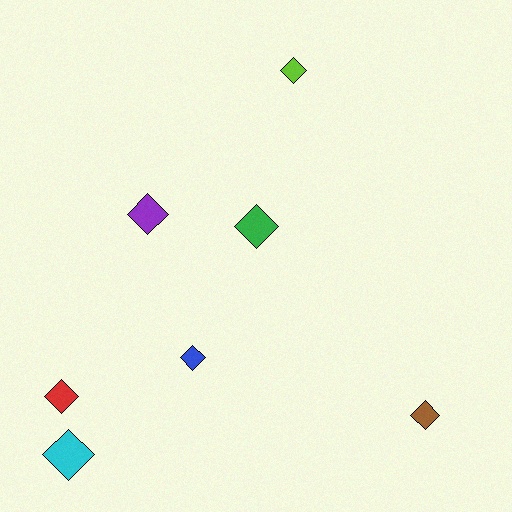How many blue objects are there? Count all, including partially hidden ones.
There is 1 blue object.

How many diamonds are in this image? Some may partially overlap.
There are 7 diamonds.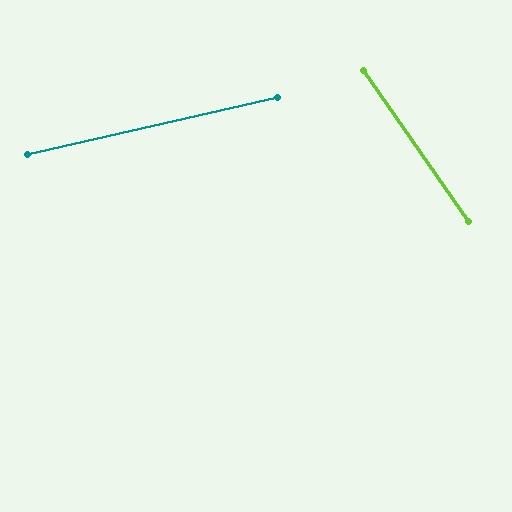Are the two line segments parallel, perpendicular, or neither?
Neither parallel nor perpendicular — they differ by about 68°.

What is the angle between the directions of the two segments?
Approximately 68 degrees.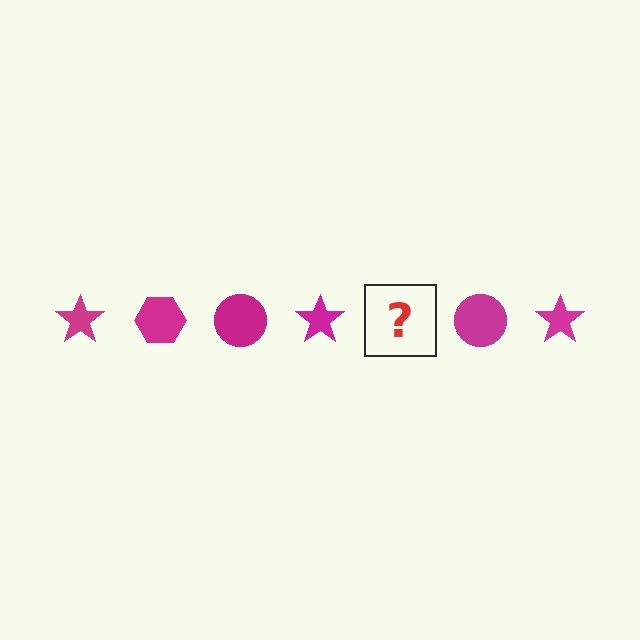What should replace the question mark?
The question mark should be replaced with a magenta hexagon.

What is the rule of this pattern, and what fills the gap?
The rule is that the pattern cycles through star, hexagon, circle shapes in magenta. The gap should be filled with a magenta hexagon.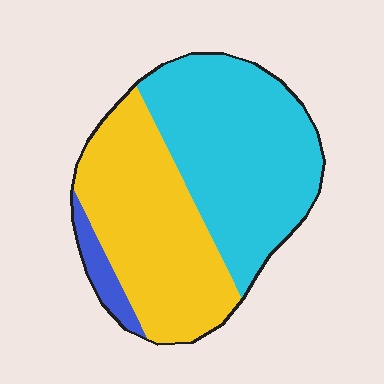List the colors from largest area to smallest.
From largest to smallest: cyan, yellow, blue.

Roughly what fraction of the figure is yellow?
Yellow covers around 45% of the figure.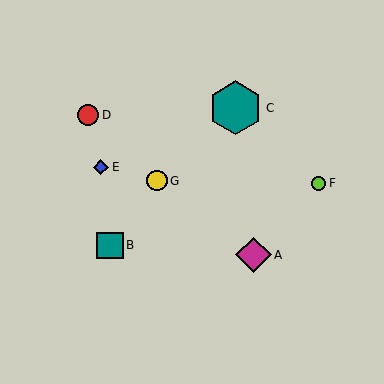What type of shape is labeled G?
Shape G is a yellow circle.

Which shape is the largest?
The teal hexagon (labeled C) is the largest.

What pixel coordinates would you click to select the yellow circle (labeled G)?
Click at (157, 181) to select the yellow circle G.